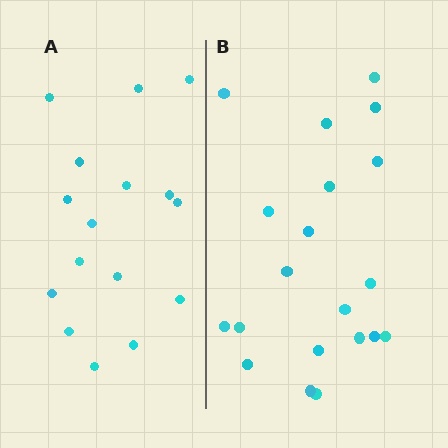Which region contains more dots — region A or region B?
Region B (the right region) has more dots.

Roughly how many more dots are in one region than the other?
Region B has about 4 more dots than region A.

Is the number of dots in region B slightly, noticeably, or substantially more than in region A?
Region B has noticeably more, but not dramatically so. The ratio is roughly 1.2 to 1.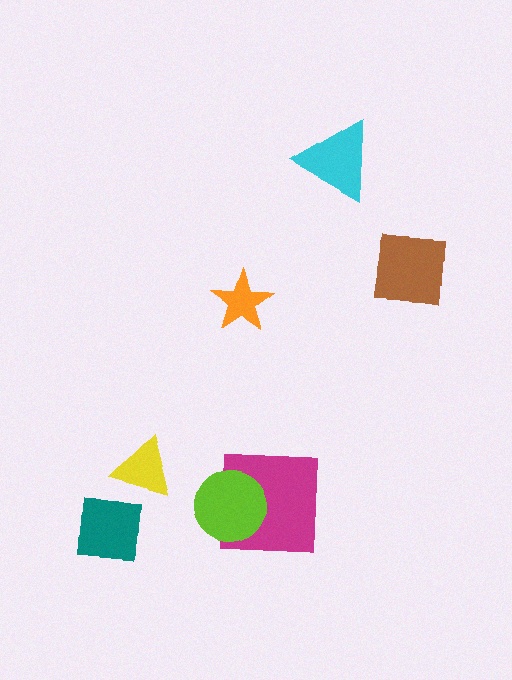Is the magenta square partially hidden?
Yes, it is partially covered by another shape.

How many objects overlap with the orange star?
0 objects overlap with the orange star.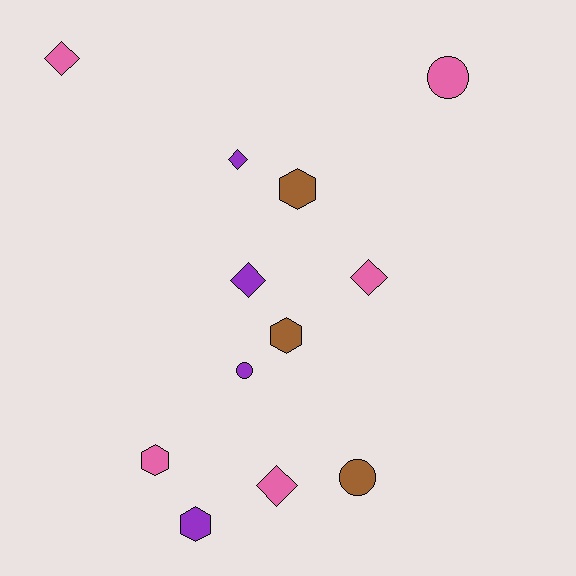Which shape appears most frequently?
Diamond, with 5 objects.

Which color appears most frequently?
Pink, with 5 objects.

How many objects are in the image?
There are 12 objects.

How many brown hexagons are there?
There are 2 brown hexagons.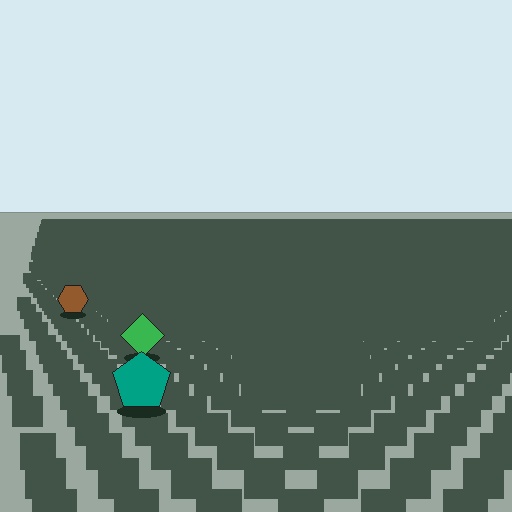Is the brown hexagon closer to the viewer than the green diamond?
No. The green diamond is closer — you can tell from the texture gradient: the ground texture is coarser near it.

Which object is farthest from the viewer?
The brown hexagon is farthest from the viewer. It appears smaller and the ground texture around it is denser.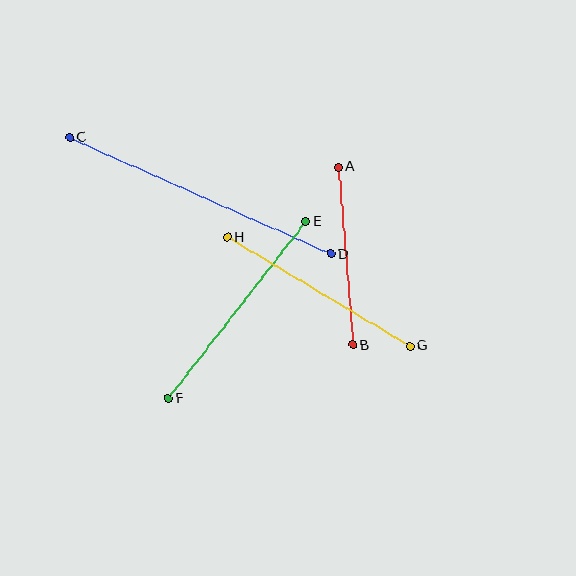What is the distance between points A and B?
The distance is approximately 179 pixels.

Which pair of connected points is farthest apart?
Points C and D are farthest apart.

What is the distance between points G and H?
The distance is approximately 213 pixels.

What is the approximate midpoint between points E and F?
The midpoint is at approximately (237, 310) pixels.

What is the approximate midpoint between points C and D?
The midpoint is at approximately (200, 196) pixels.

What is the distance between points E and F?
The distance is approximately 224 pixels.